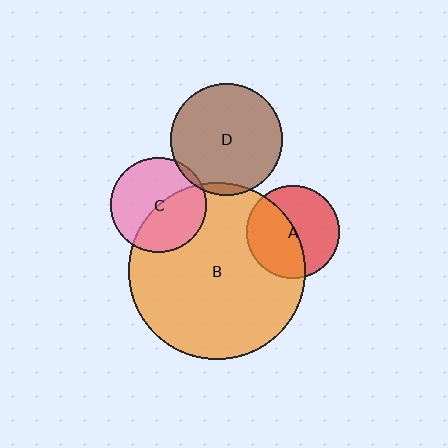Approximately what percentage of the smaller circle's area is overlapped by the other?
Approximately 45%.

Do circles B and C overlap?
Yes.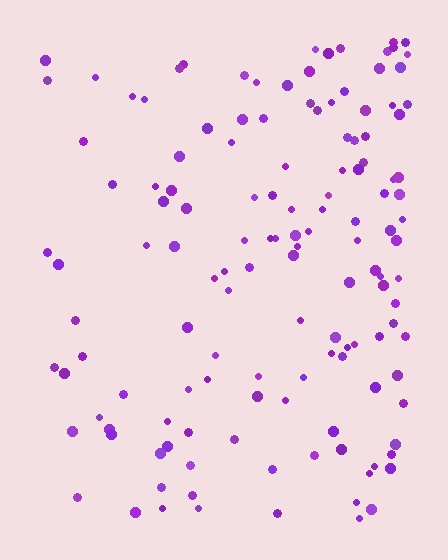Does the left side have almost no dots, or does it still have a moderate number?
Still a moderate number, just noticeably fewer than the right.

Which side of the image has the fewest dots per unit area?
The left.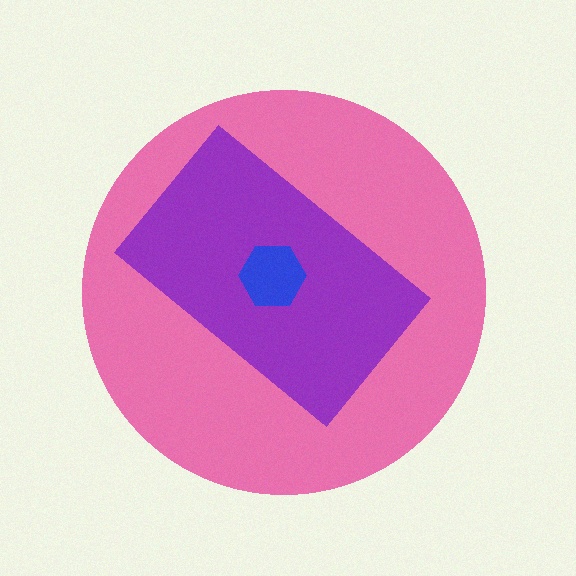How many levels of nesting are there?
3.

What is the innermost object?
The blue hexagon.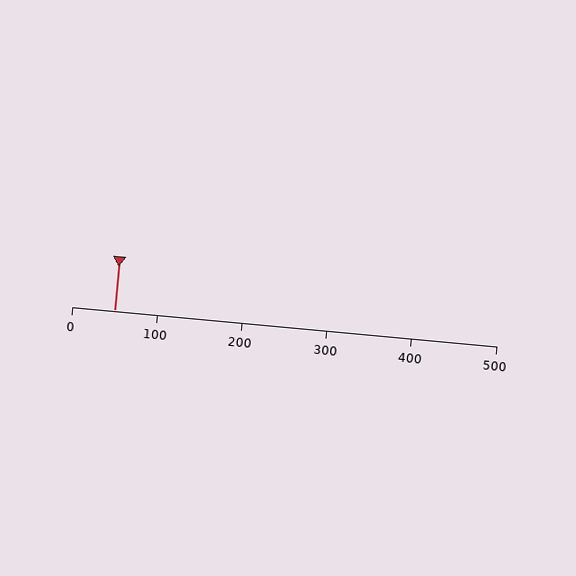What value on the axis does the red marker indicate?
The marker indicates approximately 50.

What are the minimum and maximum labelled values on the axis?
The axis runs from 0 to 500.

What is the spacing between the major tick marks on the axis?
The major ticks are spaced 100 apart.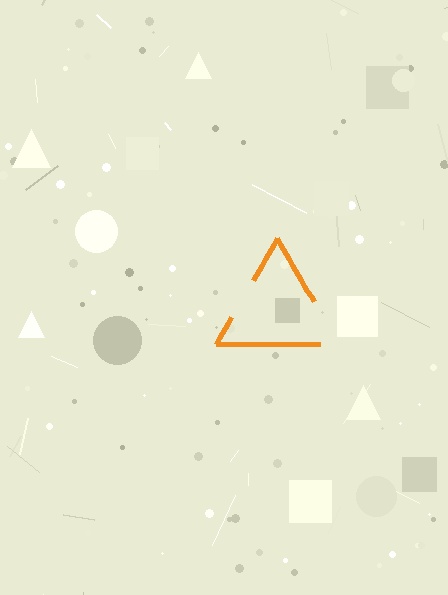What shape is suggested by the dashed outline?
The dashed outline suggests a triangle.